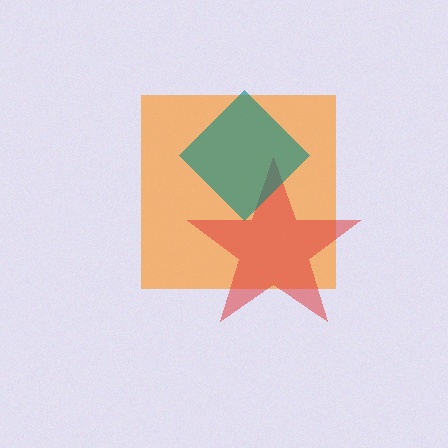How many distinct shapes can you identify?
There are 3 distinct shapes: an orange square, a red star, a teal diamond.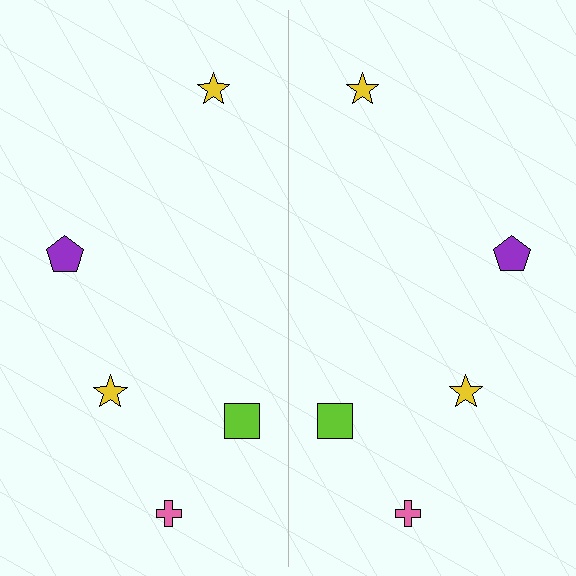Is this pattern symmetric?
Yes, this pattern has bilateral (reflection) symmetry.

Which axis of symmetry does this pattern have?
The pattern has a vertical axis of symmetry running through the center of the image.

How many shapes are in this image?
There are 10 shapes in this image.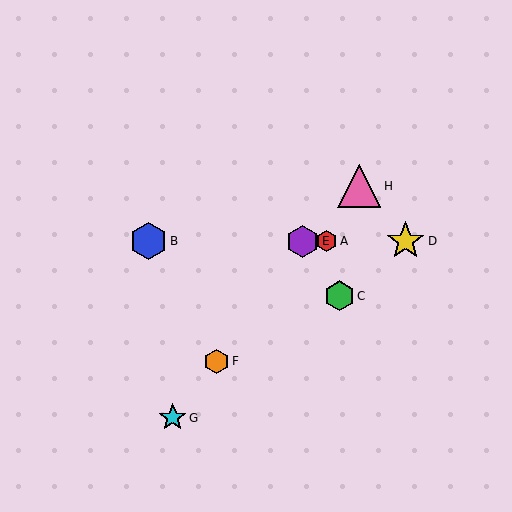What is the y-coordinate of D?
Object D is at y≈241.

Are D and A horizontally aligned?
Yes, both are at y≈241.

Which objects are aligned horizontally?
Objects A, B, D, E are aligned horizontally.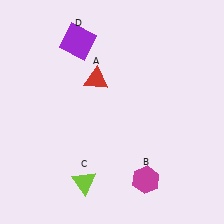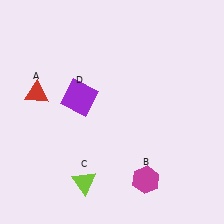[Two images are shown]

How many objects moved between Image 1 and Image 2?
2 objects moved between the two images.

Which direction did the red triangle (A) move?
The red triangle (A) moved left.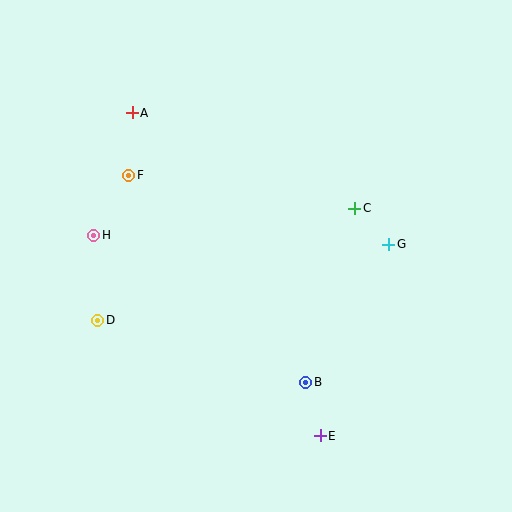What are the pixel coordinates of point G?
Point G is at (389, 244).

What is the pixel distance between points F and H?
The distance between F and H is 69 pixels.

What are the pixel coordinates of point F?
Point F is at (129, 175).